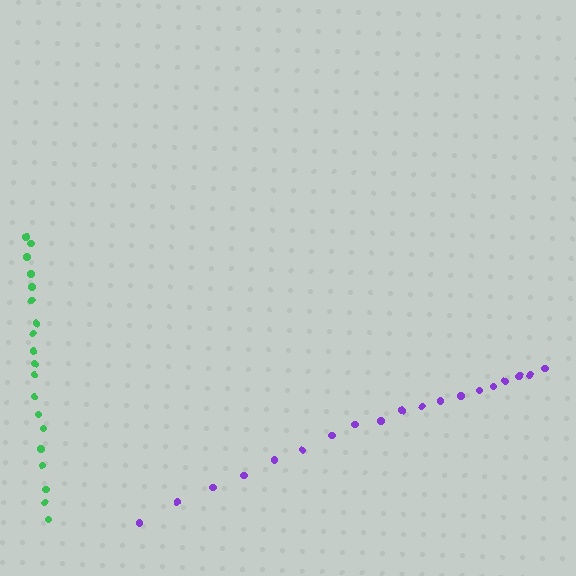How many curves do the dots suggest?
There are 2 distinct paths.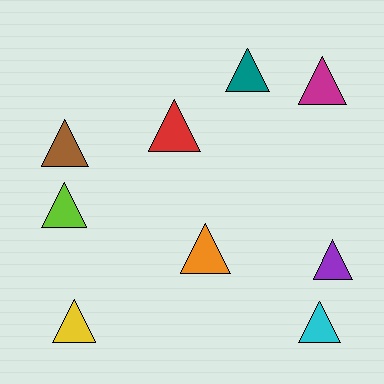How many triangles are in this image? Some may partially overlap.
There are 9 triangles.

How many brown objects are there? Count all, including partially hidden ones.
There is 1 brown object.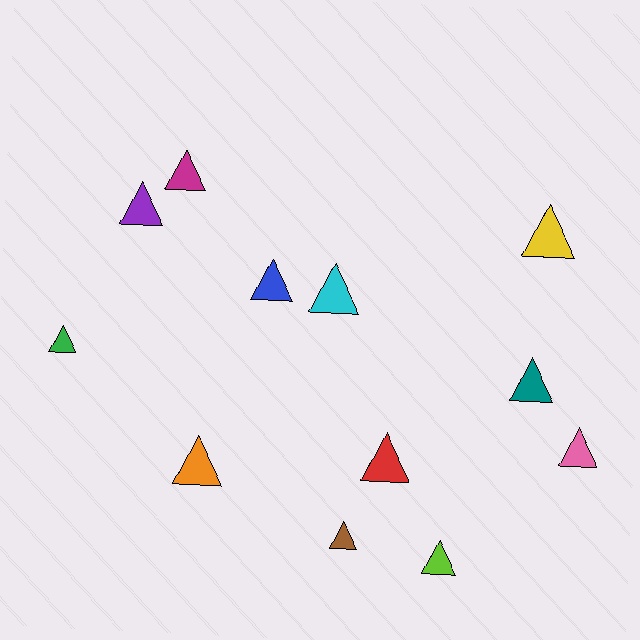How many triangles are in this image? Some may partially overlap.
There are 12 triangles.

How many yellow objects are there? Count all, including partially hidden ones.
There is 1 yellow object.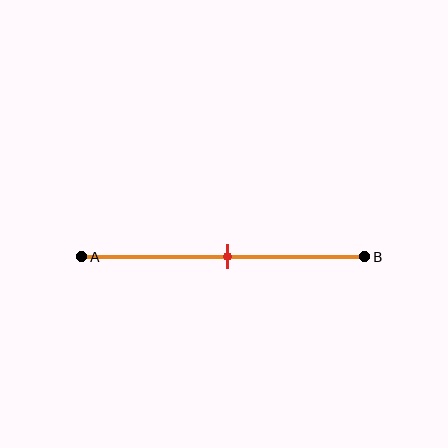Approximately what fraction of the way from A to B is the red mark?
The red mark is approximately 50% of the way from A to B.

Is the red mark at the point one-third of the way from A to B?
No, the mark is at about 50% from A, not at the 33% one-third point.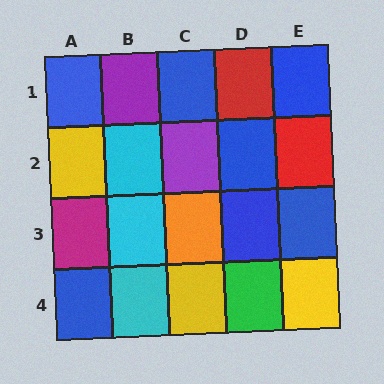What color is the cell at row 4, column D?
Green.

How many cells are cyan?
3 cells are cyan.